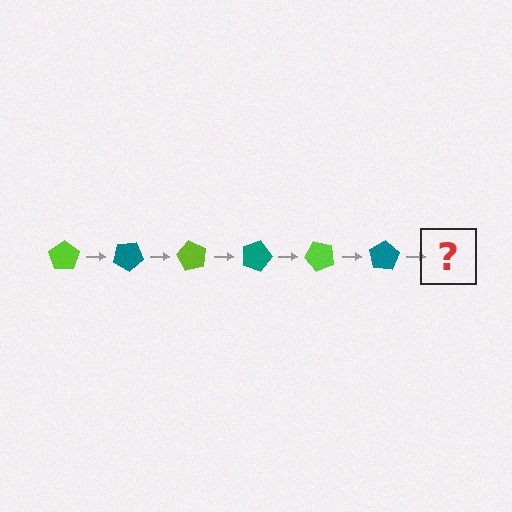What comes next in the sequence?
The next element should be a lime pentagon, rotated 180 degrees from the start.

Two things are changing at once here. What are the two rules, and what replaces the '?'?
The two rules are that it rotates 30 degrees each step and the color cycles through lime and teal. The '?' should be a lime pentagon, rotated 180 degrees from the start.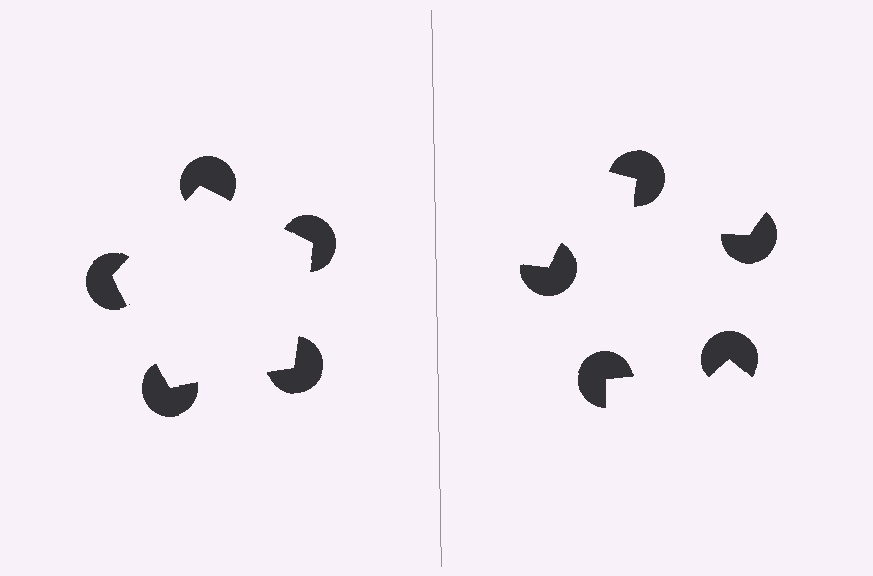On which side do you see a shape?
An illusory pentagon appears on the left side. On the right side the wedge cuts are rotated, so no coherent shape forms.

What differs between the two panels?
The pac-man discs are positioned identically on both sides; only the wedge orientations differ. On the left they align to a pentagon; on the right they are misaligned.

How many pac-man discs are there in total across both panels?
10 — 5 on each side.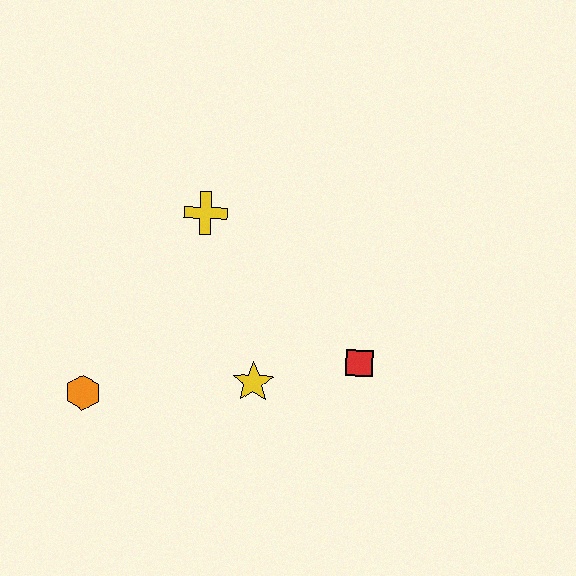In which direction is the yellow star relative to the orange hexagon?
The yellow star is to the right of the orange hexagon.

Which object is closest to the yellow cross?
The yellow star is closest to the yellow cross.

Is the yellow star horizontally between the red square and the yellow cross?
Yes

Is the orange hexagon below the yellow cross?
Yes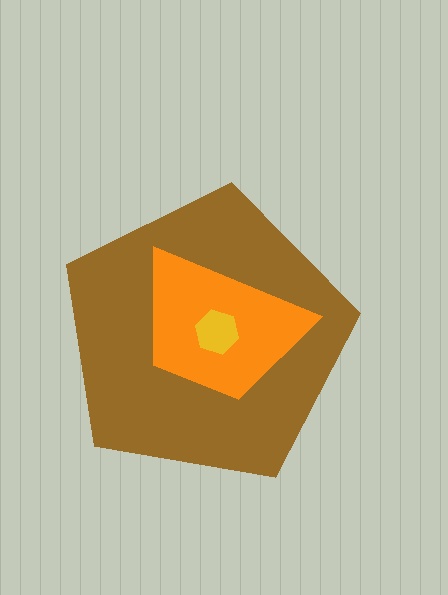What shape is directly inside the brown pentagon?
The orange trapezoid.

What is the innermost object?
The yellow hexagon.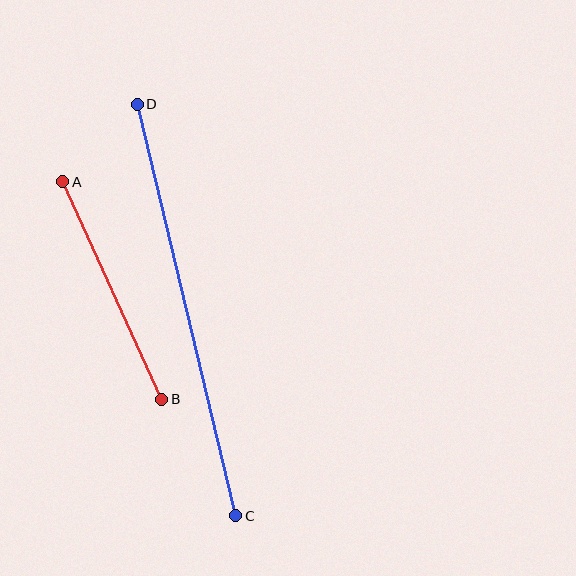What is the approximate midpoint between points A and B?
The midpoint is at approximately (112, 291) pixels.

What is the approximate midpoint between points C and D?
The midpoint is at approximately (186, 310) pixels.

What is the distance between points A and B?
The distance is approximately 238 pixels.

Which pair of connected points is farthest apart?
Points C and D are farthest apart.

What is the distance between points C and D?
The distance is approximately 423 pixels.